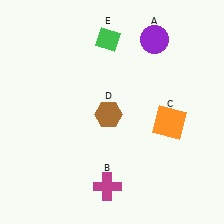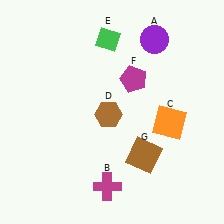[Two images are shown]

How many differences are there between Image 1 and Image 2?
There are 2 differences between the two images.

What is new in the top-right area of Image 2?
A magenta pentagon (F) was added in the top-right area of Image 2.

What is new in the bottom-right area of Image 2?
A brown square (G) was added in the bottom-right area of Image 2.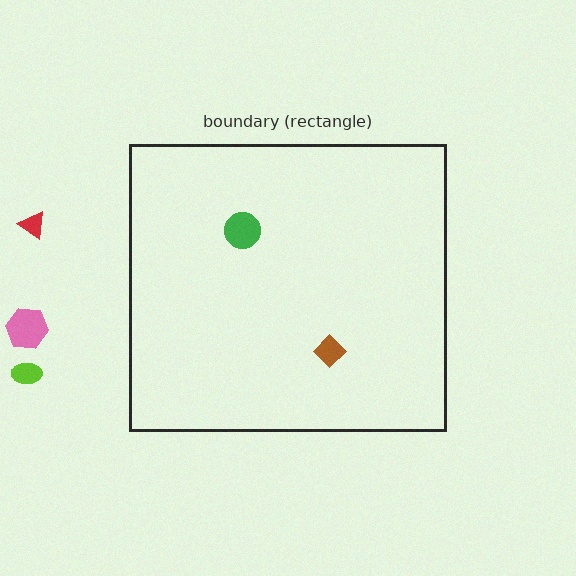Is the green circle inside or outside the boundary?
Inside.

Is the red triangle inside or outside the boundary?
Outside.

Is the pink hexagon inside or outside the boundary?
Outside.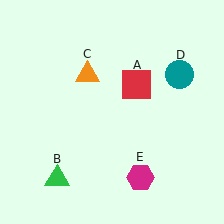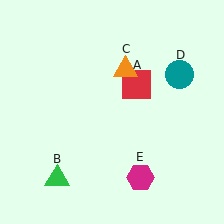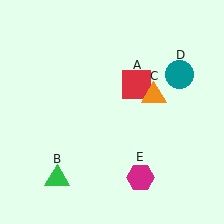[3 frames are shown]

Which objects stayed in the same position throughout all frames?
Red square (object A) and green triangle (object B) and teal circle (object D) and magenta hexagon (object E) remained stationary.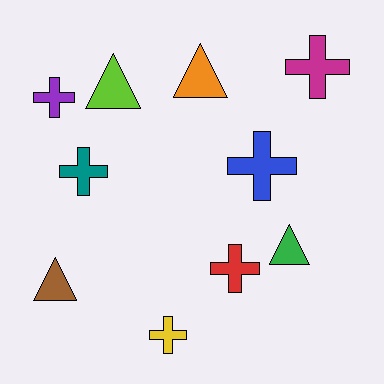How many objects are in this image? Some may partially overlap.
There are 10 objects.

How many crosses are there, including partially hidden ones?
There are 6 crosses.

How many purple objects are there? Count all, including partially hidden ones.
There is 1 purple object.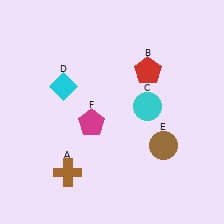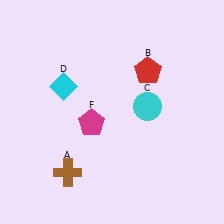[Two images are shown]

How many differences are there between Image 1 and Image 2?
There is 1 difference between the two images.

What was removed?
The brown circle (E) was removed in Image 2.